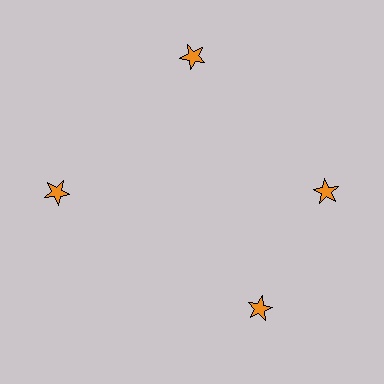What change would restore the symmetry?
The symmetry would be restored by rotating it back into even spacing with its neighbors so that all 4 stars sit at equal angles and equal distance from the center.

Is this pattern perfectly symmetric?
No. The 4 orange stars are arranged in a ring, but one element near the 6 o'clock position is rotated out of alignment along the ring, breaking the 4-fold rotational symmetry.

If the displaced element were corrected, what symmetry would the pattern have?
It would have 4-fold rotational symmetry — the pattern would map onto itself every 90 degrees.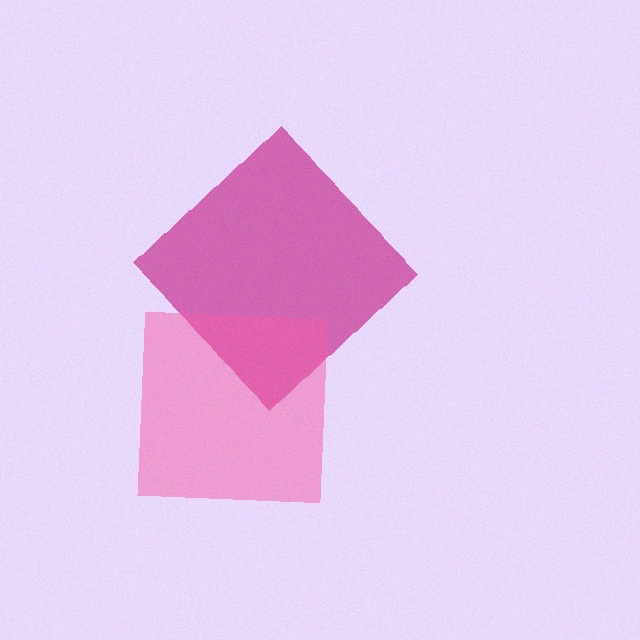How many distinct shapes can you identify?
There are 2 distinct shapes: a magenta diamond, a pink square.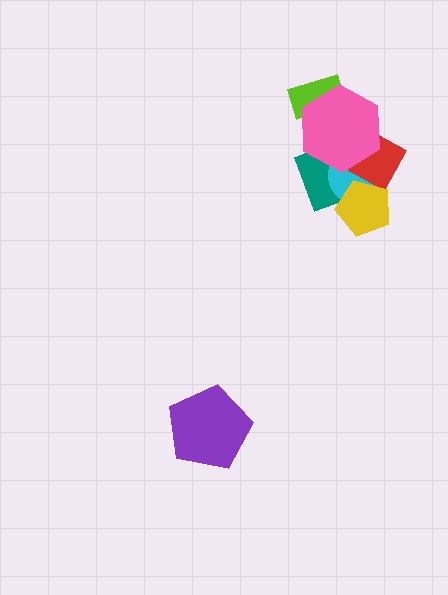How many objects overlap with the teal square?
4 objects overlap with the teal square.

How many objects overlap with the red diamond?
4 objects overlap with the red diamond.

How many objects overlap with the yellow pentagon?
3 objects overlap with the yellow pentagon.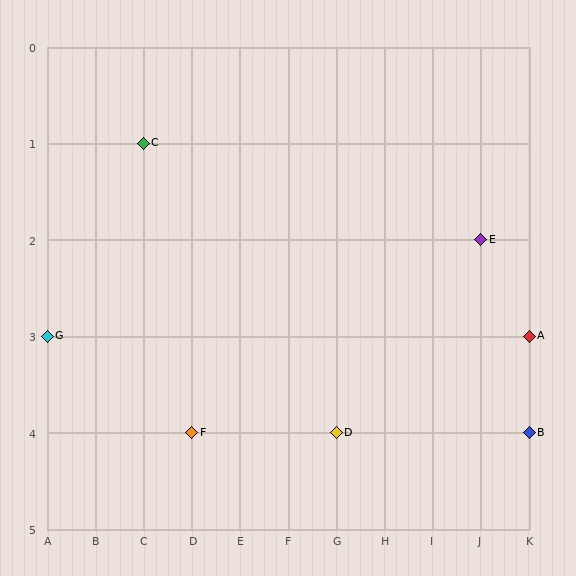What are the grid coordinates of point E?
Point E is at grid coordinates (J, 2).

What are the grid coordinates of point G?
Point G is at grid coordinates (A, 3).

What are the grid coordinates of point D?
Point D is at grid coordinates (G, 4).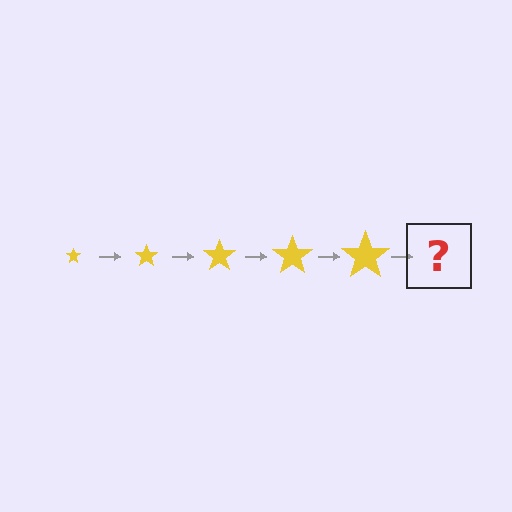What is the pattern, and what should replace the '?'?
The pattern is that the star gets progressively larger each step. The '?' should be a yellow star, larger than the previous one.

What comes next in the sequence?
The next element should be a yellow star, larger than the previous one.